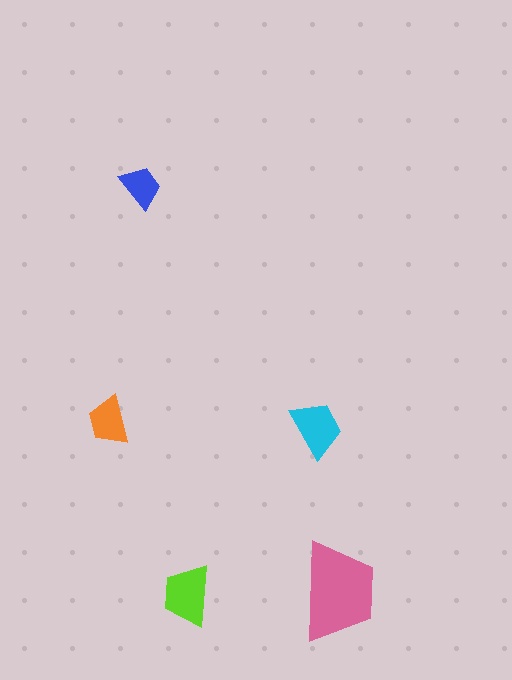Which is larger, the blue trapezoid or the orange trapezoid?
The orange one.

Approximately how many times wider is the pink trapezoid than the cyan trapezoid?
About 1.5 times wider.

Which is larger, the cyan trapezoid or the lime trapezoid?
The lime one.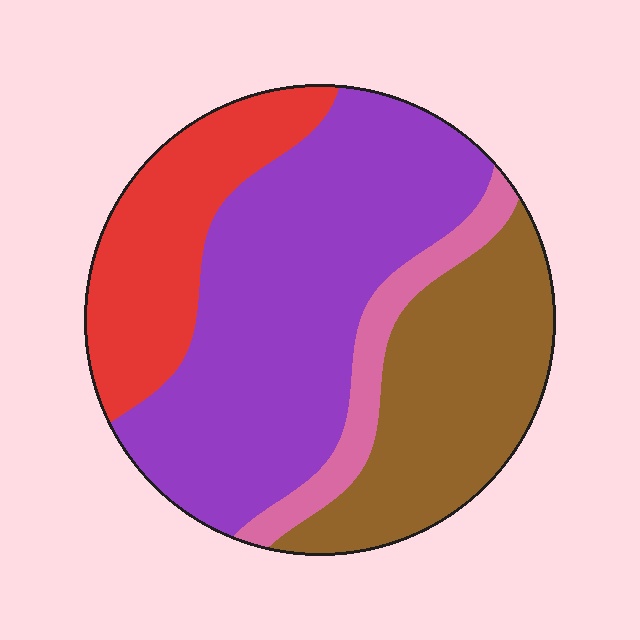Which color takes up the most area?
Purple, at roughly 45%.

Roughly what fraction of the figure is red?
Red covers roughly 20% of the figure.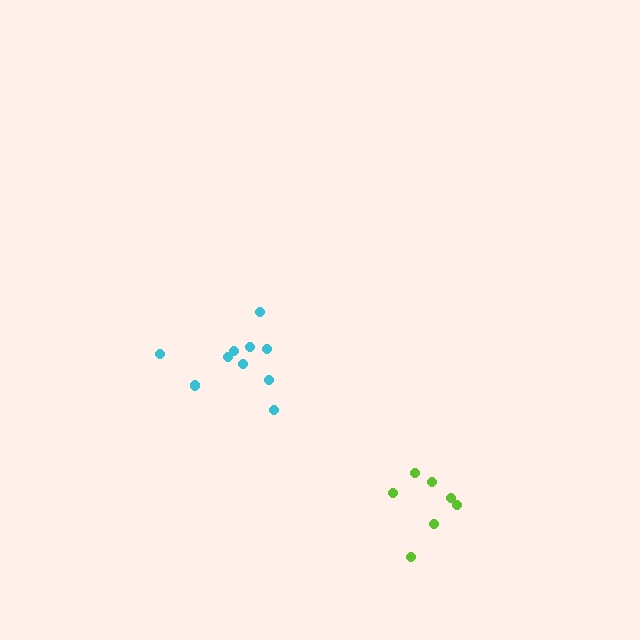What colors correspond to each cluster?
The clusters are colored: cyan, lime.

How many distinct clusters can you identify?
There are 2 distinct clusters.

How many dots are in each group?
Group 1: 10 dots, Group 2: 7 dots (17 total).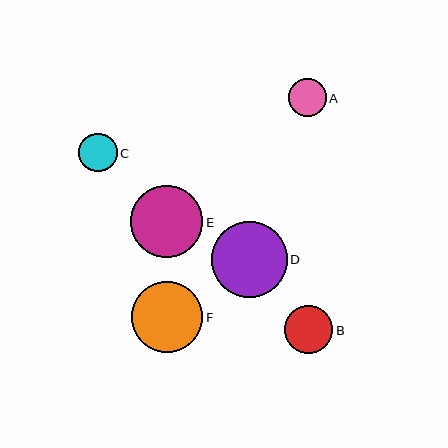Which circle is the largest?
Circle D is the largest with a size of approximately 76 pixels.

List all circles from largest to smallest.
From largest to smallest: D, E, F, B, C, A.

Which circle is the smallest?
Circle A is the smallest with a size of approximately 38 pixels.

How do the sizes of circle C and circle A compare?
Circle C and circle A are approximately the same size.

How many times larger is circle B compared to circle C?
Circle B is approximately 1.2 times the size of circle C.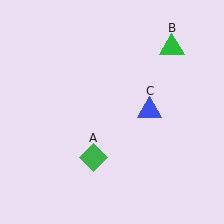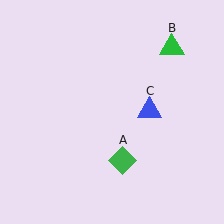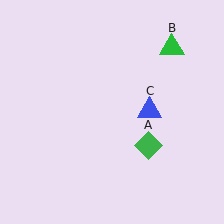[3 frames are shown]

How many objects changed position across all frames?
1 object changed position: green diamond (object A).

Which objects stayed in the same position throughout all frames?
Green triangle (object B) and blue triangle (object C) remained stationary.